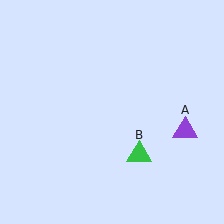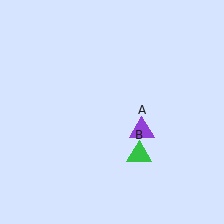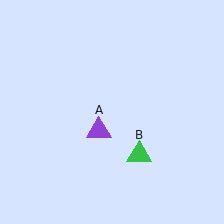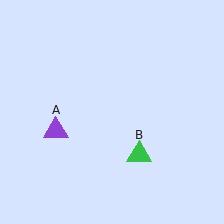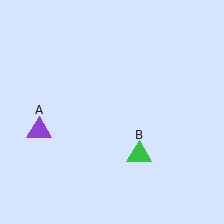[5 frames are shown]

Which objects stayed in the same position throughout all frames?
Green triangle (object B) remained stationary.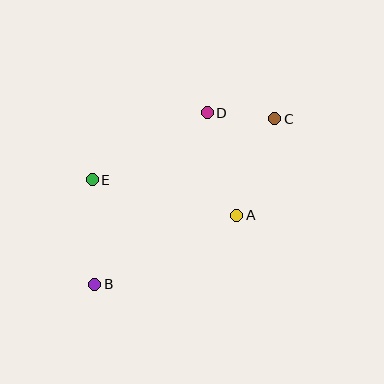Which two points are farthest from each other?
Points B and C are farthest from each other.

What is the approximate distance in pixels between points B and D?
The distance between B and D is approximately 205 pixels.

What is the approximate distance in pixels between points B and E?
The distance between B and E is approximately 104 pixels.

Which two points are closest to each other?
Points C and D are closest to each other.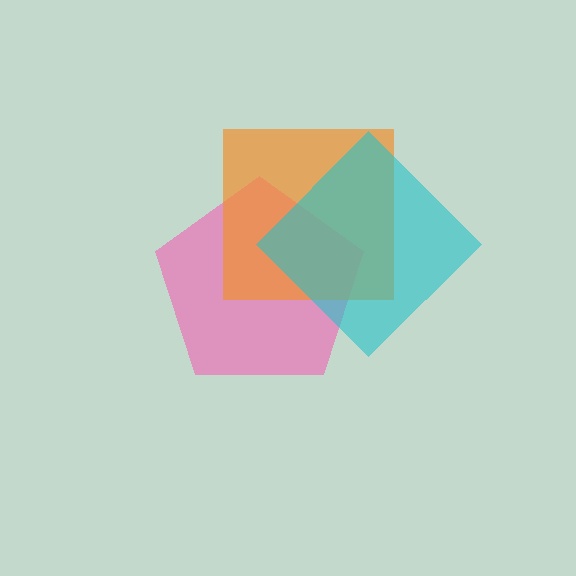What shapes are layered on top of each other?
The layered shapes are: a pink pentagon, an orange square, a cyan diamond.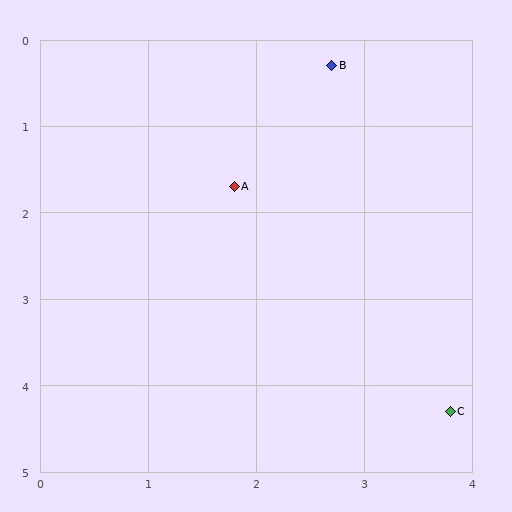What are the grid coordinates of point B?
Point B is at approximately (2.7, 0.3).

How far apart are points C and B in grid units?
Points C and B are about 4.1 grid units apart.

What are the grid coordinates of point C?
Point C is at approximately (3.8, 4.3).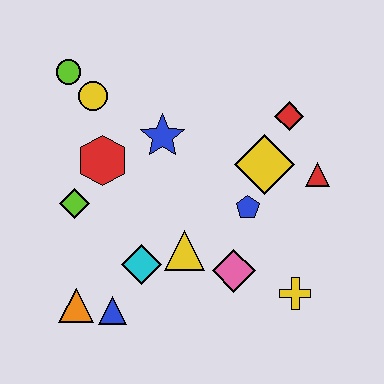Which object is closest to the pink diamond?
The yellow triangle is closest to the pink diamond.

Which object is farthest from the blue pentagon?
The lime circle is farthest from the blue pentagon.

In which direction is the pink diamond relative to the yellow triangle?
The pink diamond is to the right of the yellow triangle.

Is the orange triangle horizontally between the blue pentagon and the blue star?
No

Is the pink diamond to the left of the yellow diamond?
Yes